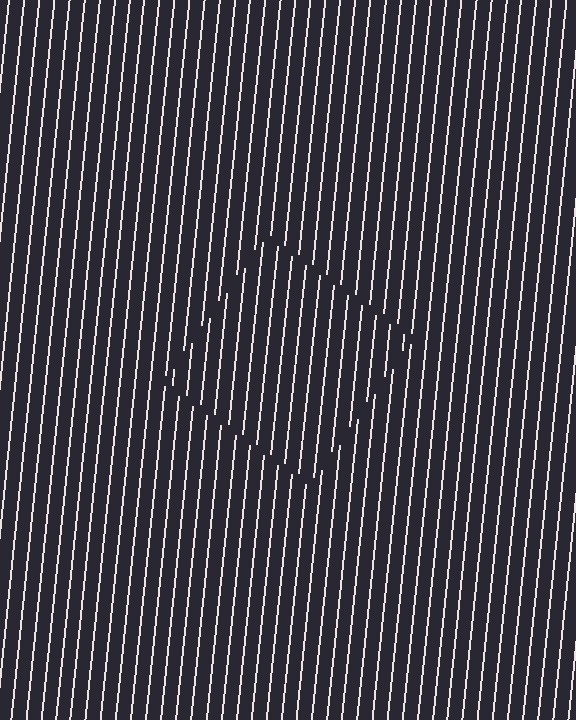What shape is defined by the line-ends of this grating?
An illusory square. The interior of the shape contains the same grating, shifted by half a period — the contour is defined by the phase discontinuity where line-ends from the inner and outer gratings abut.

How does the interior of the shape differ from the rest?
The interior of the shape contains the same grating, shifted by half a period — the contour is defined by the phase discontinuity where line-ends from the inner and outer gratings abut.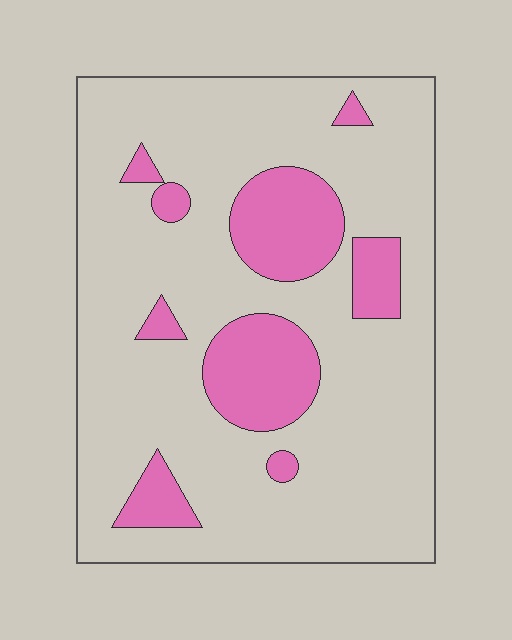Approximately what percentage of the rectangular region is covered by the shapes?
Approximately 20%.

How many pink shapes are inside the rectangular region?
9.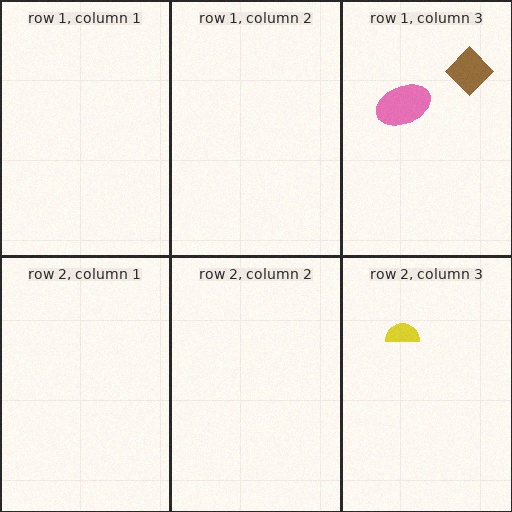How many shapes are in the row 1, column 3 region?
2.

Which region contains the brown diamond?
The row 1, column 3 region.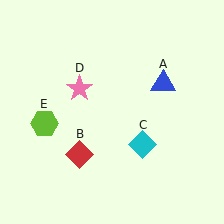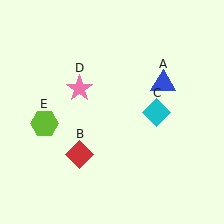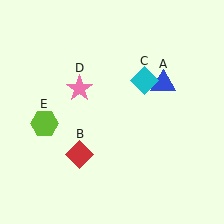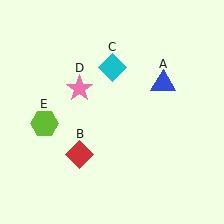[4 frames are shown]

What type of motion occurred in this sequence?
The cyan diamond (object C) rotated counterclockwise around the center of the scene.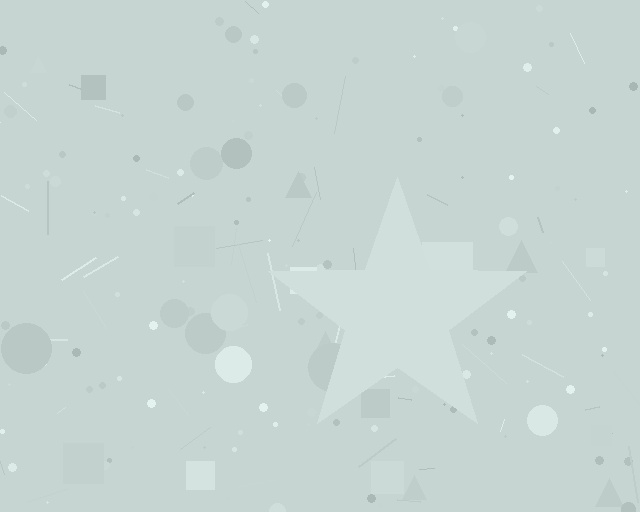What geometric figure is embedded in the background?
A star is embedded in the background.